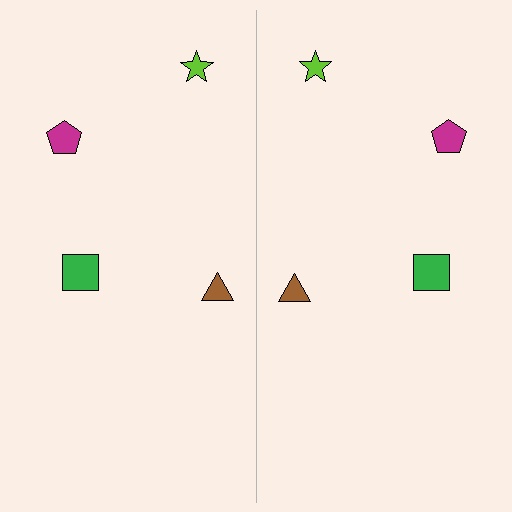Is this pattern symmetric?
Yes, this pattern has bilateral (reflection) symmetry.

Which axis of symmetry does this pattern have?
The pattern has a vertical axis of symmetry running through the center of the image.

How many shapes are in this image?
There are 8 shapes in this image.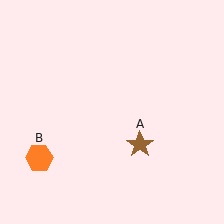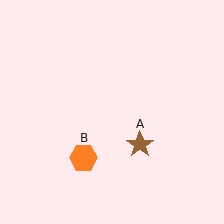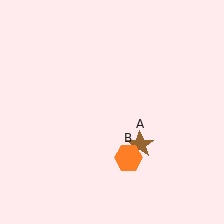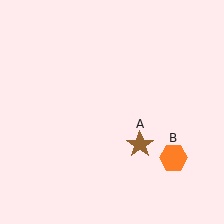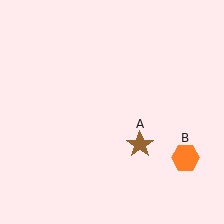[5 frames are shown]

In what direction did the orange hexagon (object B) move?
The orange hexagon (object B) moved right.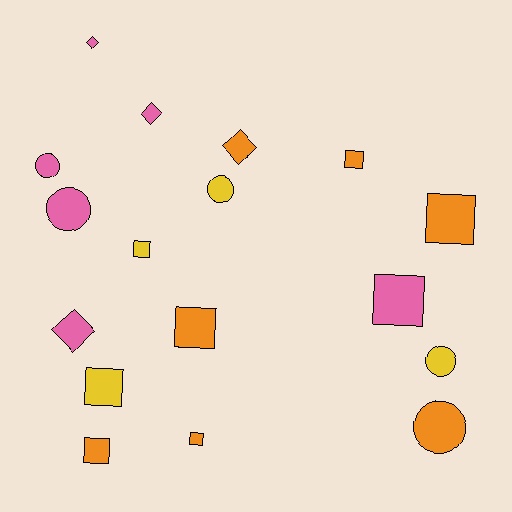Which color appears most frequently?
Orange, with 7 objects.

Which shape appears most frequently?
Square, with 8 objects.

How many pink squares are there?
There is 1 pink square.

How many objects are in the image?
There are 17 objects.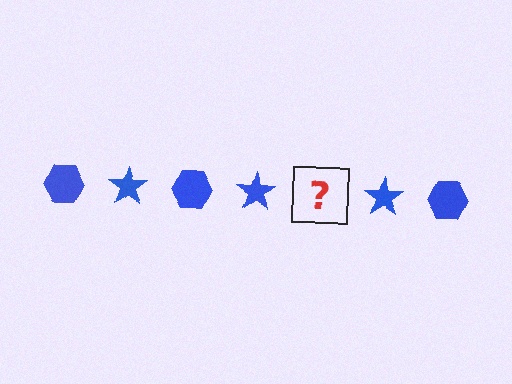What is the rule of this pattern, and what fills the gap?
The rule is that the pattern cycles through hexagon, star shapes in blue. The gap should be filled with a blue hexagon.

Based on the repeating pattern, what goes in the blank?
The blank should be a blue hexagon.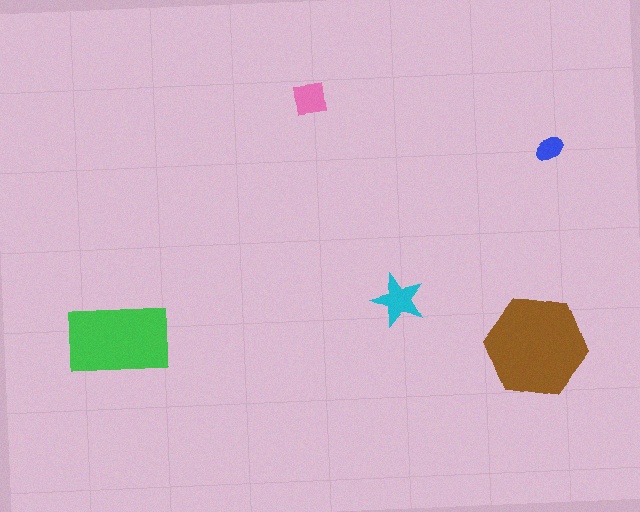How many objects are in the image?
There are 5 objects in the image.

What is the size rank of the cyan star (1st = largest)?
3rd.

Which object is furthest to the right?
The blue ellipse is rightmost.